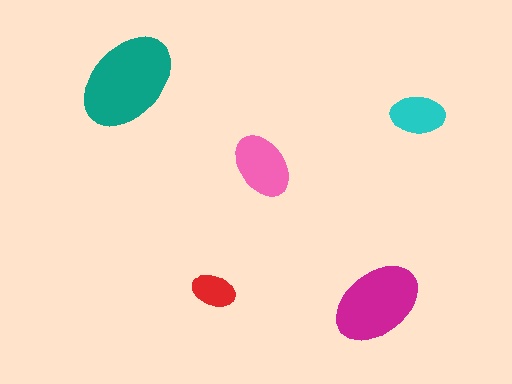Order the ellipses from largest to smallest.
the teal one, the magenta one, the pink one, the cyan one, the red one.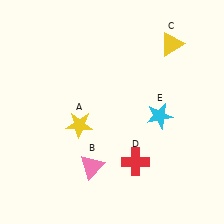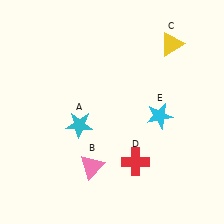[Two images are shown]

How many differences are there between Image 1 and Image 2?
There is 1 difference between the two images.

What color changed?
The star (A) changed from yellow in Image 1 to cyan in Image 2.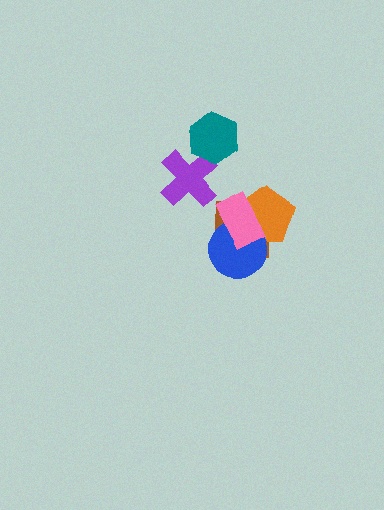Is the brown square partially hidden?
Yes, it is partially covered by another shape.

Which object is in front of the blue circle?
The pink rectangle is in front of the blue circle.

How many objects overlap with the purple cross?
1 object overlaps with the purple cross.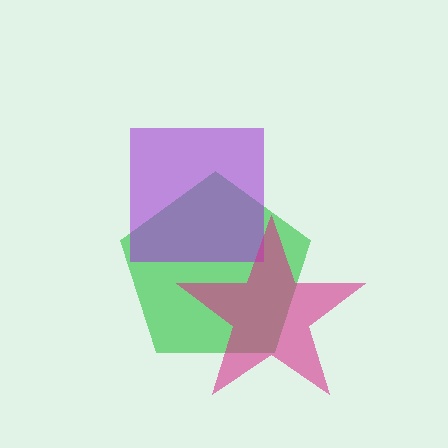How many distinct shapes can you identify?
There are 3 distinct shapes: a green pentagon, a purple square, a magenta star.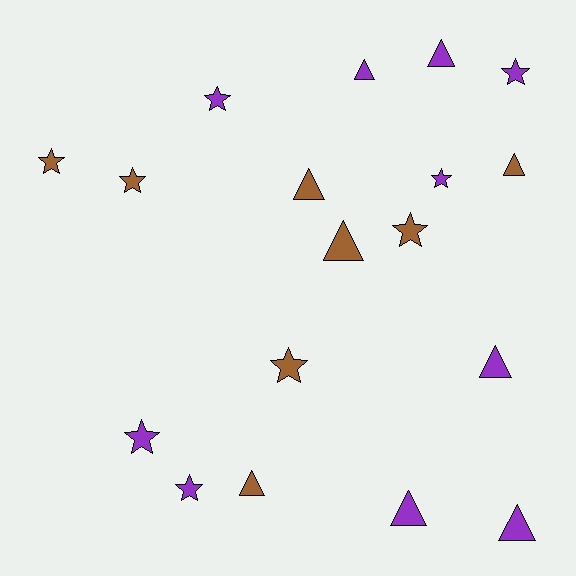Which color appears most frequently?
Purple, with 10 objects.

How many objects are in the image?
There are 18 objects.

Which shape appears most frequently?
Star, with 9 objects.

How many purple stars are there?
There are 5 purple stars.